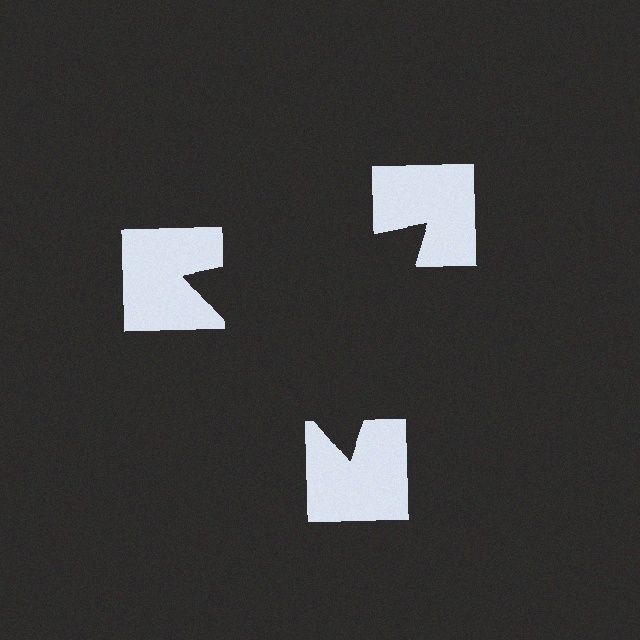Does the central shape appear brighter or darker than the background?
It typically appears slightly darker than the background, even though no actual brightness change is drawn.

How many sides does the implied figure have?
3 sides.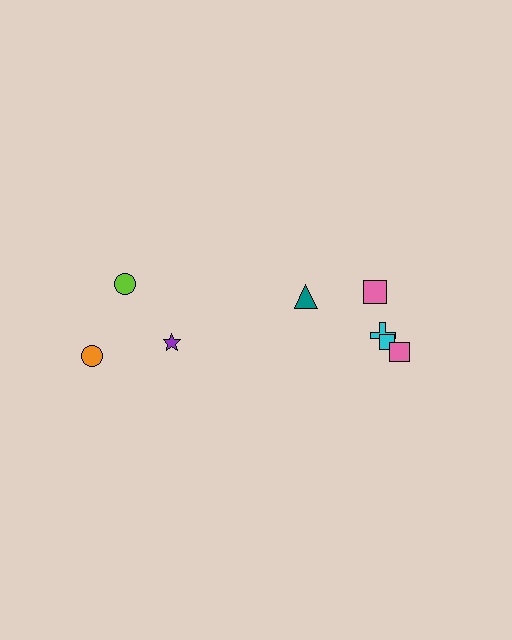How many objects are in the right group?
There are 5 objects.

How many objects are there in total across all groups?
There are 8 objects.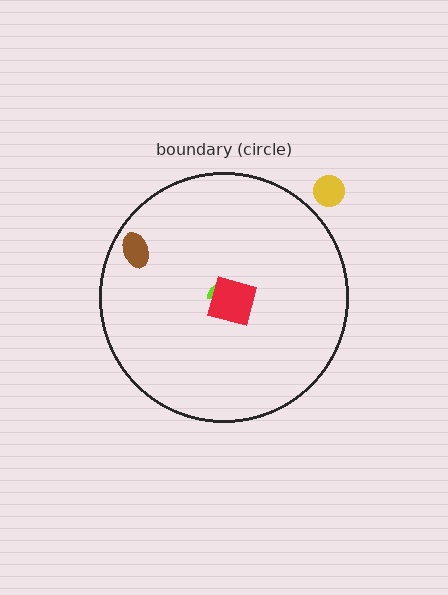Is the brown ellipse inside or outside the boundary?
Inside.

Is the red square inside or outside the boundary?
Inside.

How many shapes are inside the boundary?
3 inside, 1 outside.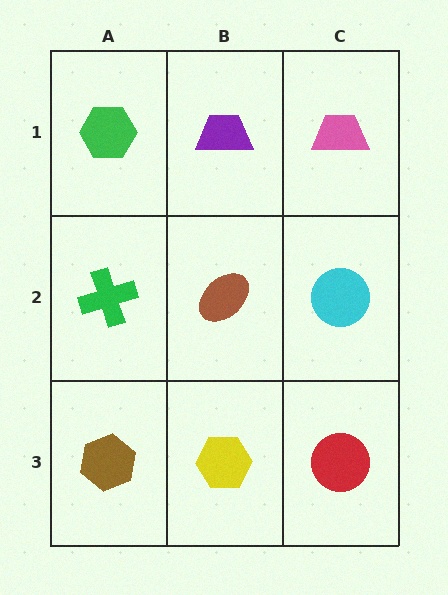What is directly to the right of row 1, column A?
A purple trapezoid.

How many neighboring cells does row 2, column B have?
4.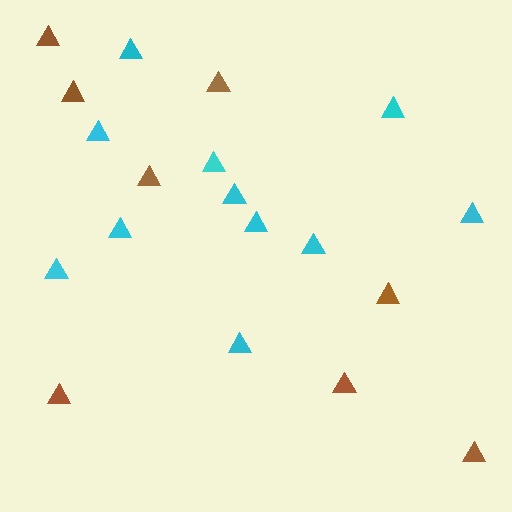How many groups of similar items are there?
There are 2 groups: one group of brown triangles (8) and one group of cyan triangles (11).